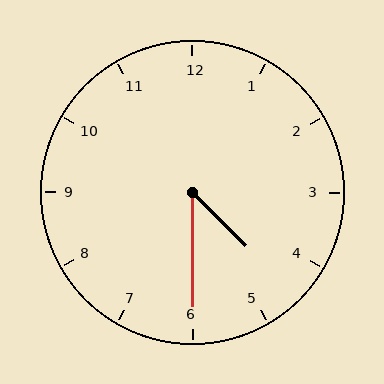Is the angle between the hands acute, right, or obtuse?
It is acute.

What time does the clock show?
4:30.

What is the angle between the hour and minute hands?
Approximately 45 degrees.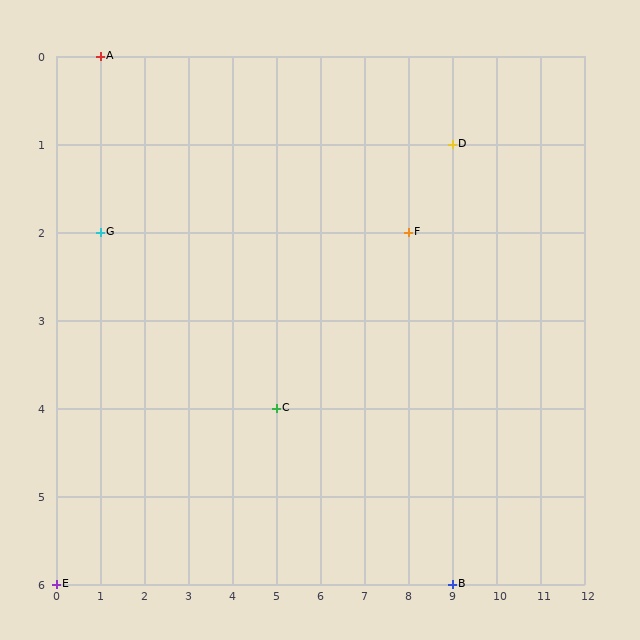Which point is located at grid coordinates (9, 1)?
Point D is at (9, 1).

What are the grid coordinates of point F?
Point F is at grid coordinates (8, 2).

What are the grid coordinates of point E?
Point E is at grid coordinates (0, 6).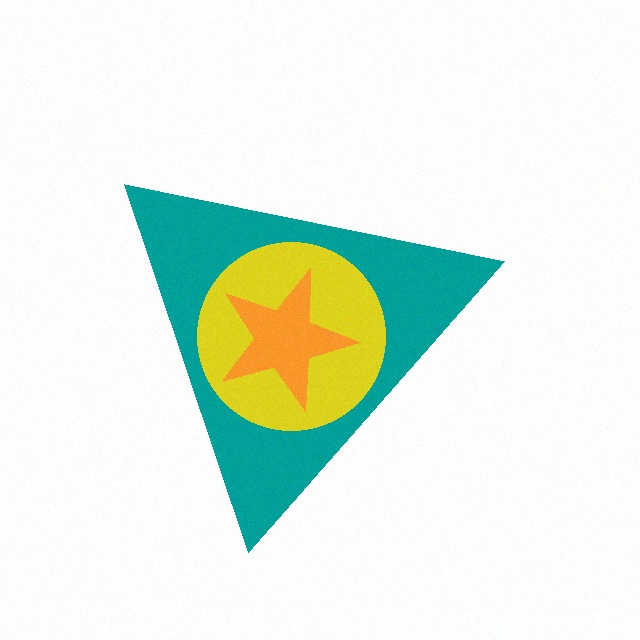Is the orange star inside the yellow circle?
Yes.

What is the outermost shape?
The teal triangle.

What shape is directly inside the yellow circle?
The orange star.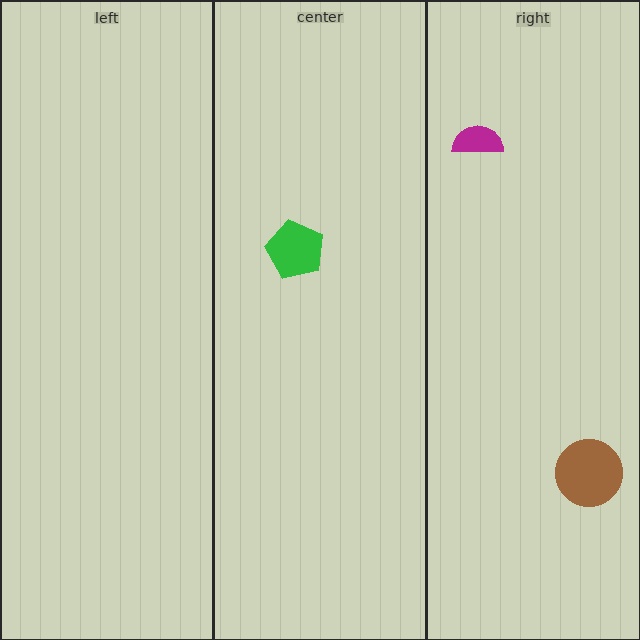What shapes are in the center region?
The green pentagon.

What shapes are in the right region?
The magenta semicircle, the brown circle.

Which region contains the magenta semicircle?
The right region.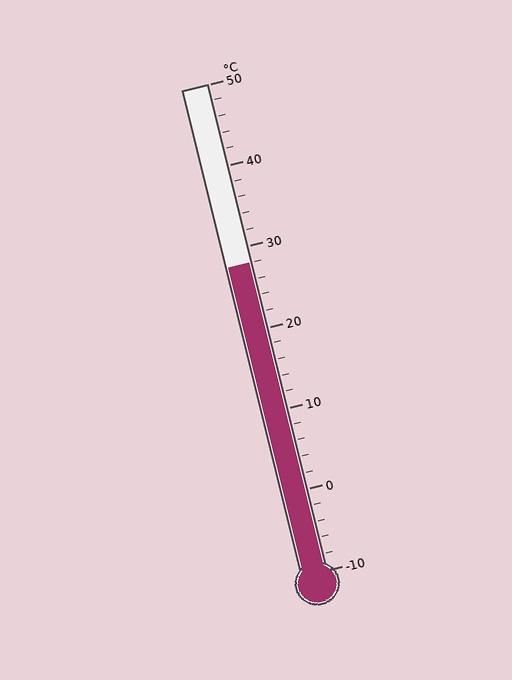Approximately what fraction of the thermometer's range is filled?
The thermometer is filled to approximately 65% of its range.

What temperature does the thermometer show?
The thermometer shows approximately 28°C.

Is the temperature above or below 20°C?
The temperature is above 20°C.